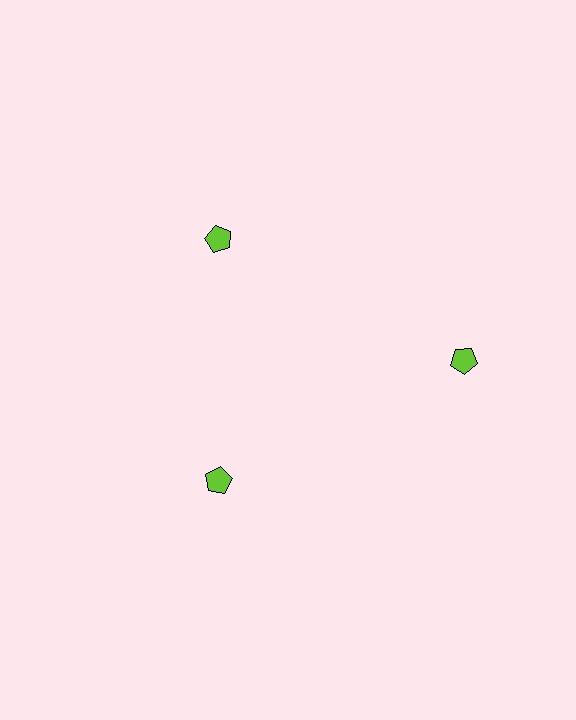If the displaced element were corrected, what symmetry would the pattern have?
It would have 3-fold rotational symmetry — the pattern would map onto itself every 120 degrees.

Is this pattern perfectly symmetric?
No. The 3 lime pentagons are arranged in a ring, but one element near the 3 o'clock position is pushed outward from the center, breaking the 3-fold rotational symmetry.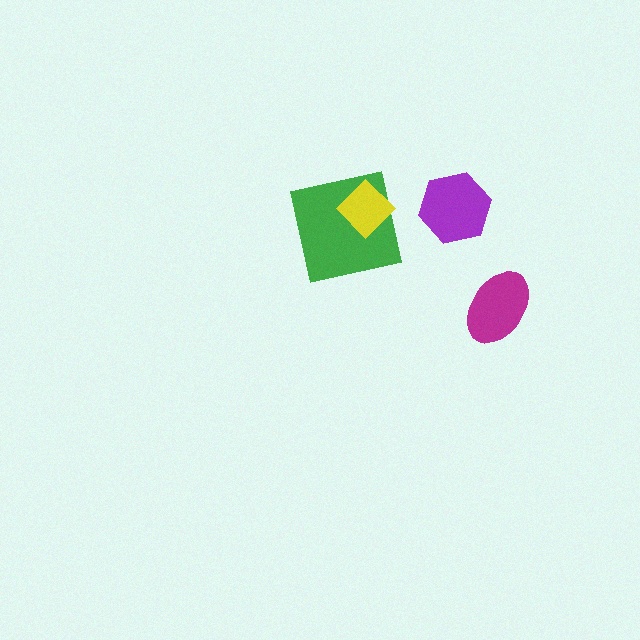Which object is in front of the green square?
The yellow diamond is in front of the green square.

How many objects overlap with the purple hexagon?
0 objects overlap with the purple hexagon.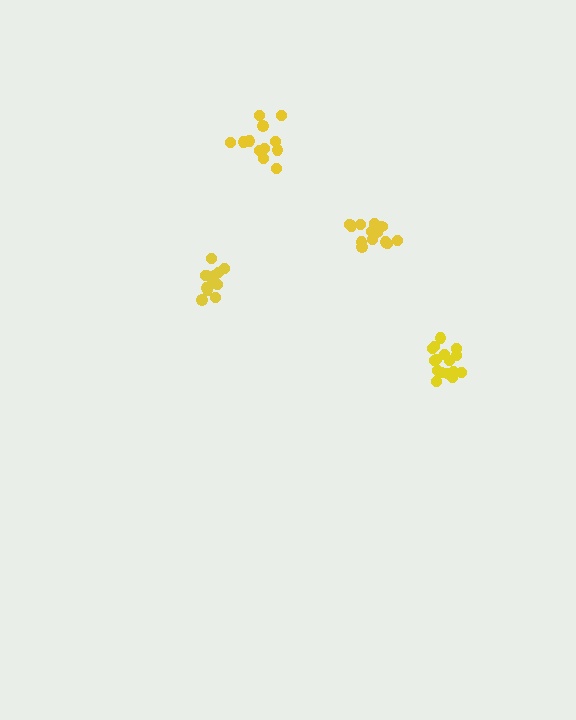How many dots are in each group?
Group 1: 16 dots, Group 2: 14 dots, Group 3: 12 dots, Group 4: 13 dots (55 total).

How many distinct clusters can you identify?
There are 4 distinct clusters.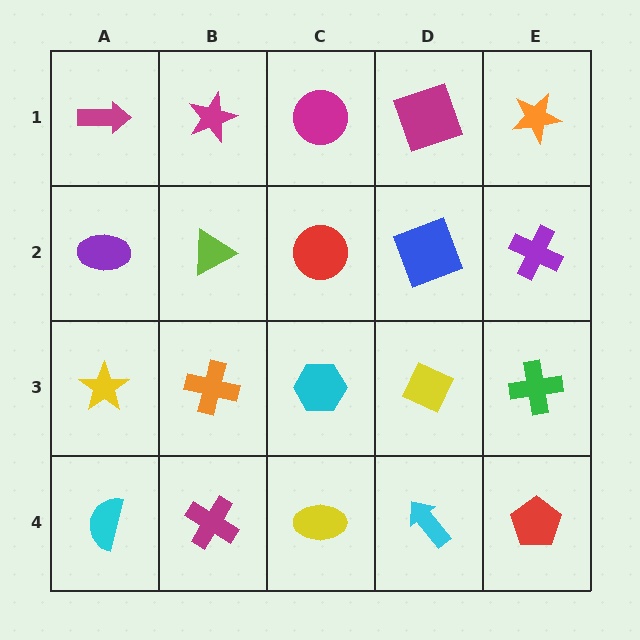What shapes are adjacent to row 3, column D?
A blue square (row 2, column D), a cyan arrow (row 4, column D), a cyan hexagon (row 3, column C), a green cross (row 3, column E).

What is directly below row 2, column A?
A yellow star.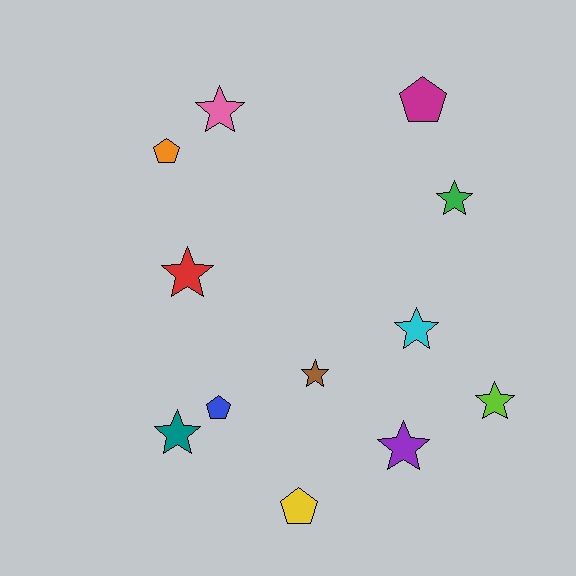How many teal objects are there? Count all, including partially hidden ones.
There is 1 teal object.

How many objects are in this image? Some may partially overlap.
There are 12 objects.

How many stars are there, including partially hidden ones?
There are 8 stars.